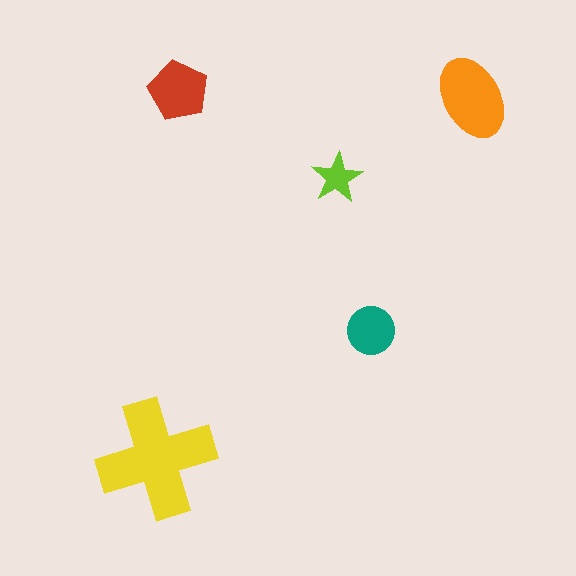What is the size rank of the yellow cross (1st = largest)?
1st.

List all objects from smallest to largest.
The lime star, the teal circle, the red pentagon, the orange ellipse, the yellow cross.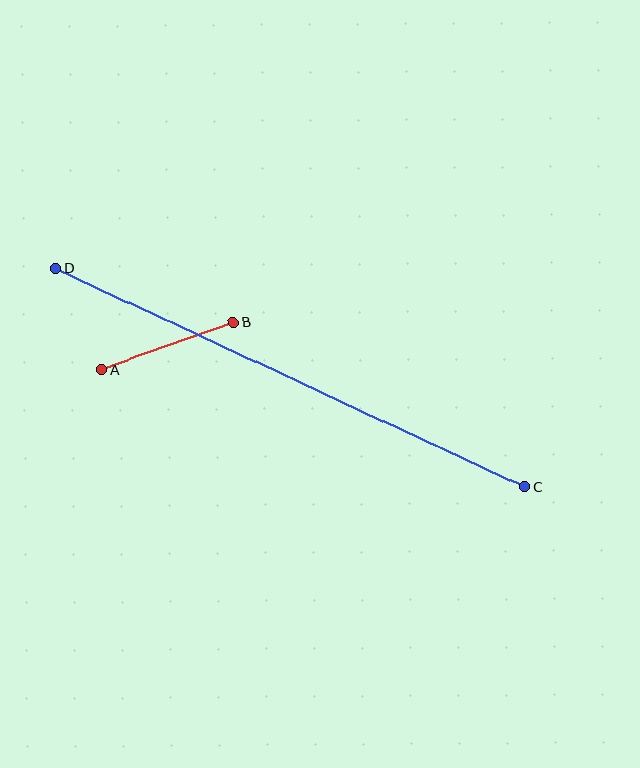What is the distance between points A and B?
The distance is approximately 140 pixels.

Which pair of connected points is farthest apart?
Points C and D are farthest apart.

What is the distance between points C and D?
The distance is approximately 517 pixels.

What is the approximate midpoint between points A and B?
The midpoint is at approximately (167, 346) pixels.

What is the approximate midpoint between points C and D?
The midpoint is at approximately (290, 378) pixels.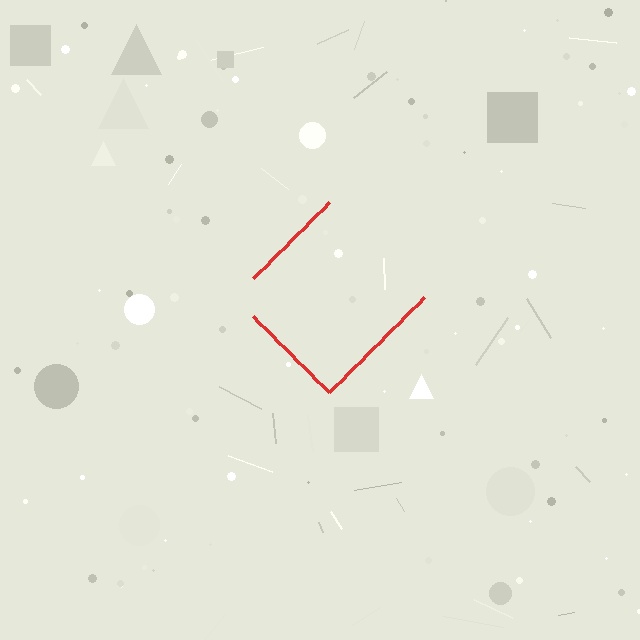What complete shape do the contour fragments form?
The contour fragments form a diamond.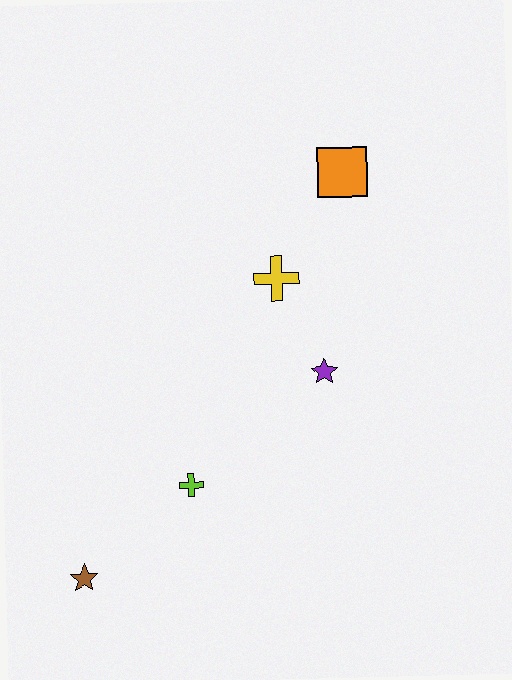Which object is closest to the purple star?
The yellow cross is closest to the purple star.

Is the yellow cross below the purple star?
No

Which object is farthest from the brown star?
The orange square is farthest from the brown star.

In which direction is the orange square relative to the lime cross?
The orange square is above the lime cross.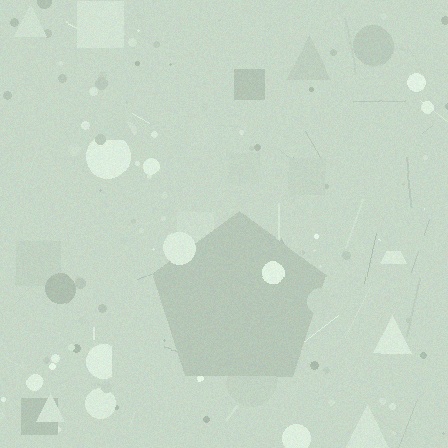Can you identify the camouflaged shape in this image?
The camouflaged shape is a pentagon.